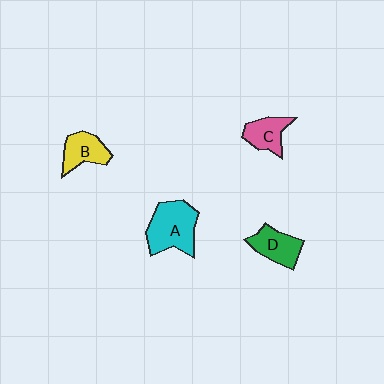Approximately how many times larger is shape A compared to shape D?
Approximately 1.5 times.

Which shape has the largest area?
Shape A (cyan).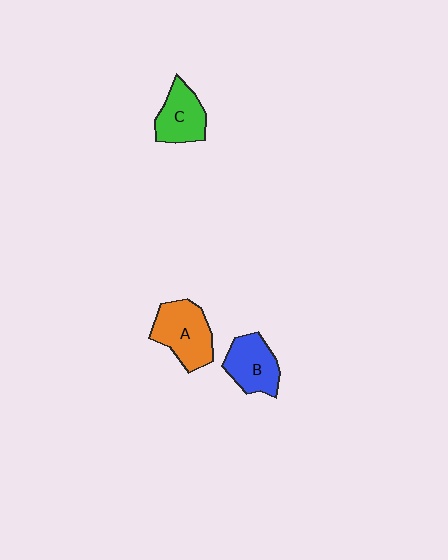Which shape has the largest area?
Shape A (orange).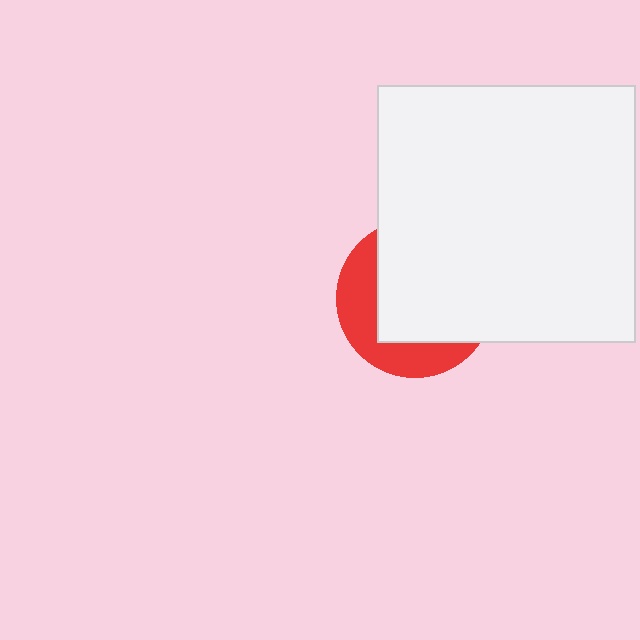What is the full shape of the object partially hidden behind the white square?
The partially hidden object is a red circle.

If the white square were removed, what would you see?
You would see the complete red circle.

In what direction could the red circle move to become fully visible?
The red circle could move toward the lower-left. That would shift it out from behind the white square entirely.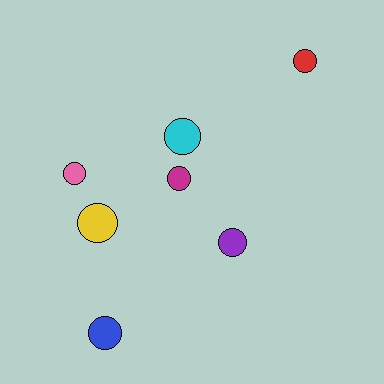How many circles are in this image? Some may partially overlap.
There are 7 circles.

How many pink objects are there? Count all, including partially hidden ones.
There is 1 pink object.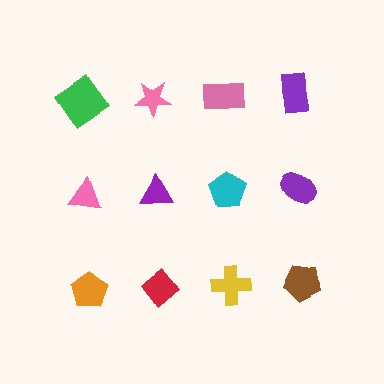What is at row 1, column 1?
A green diamond.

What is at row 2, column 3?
A cyan pentagon.